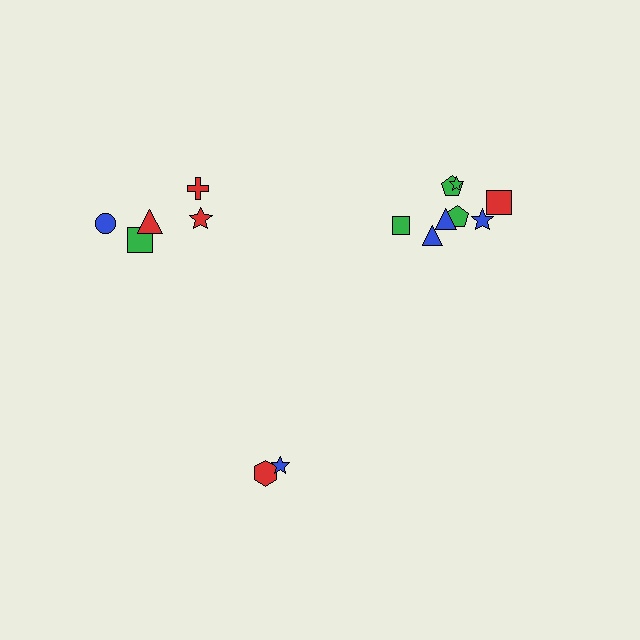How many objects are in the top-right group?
There are 8 objects.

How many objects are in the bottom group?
There are 3 objects.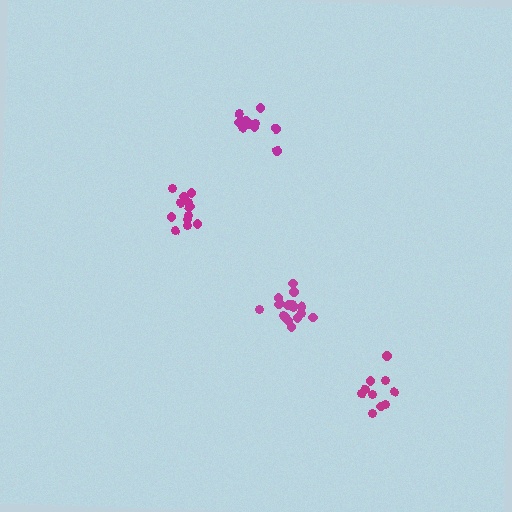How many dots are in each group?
Group 1: 12 dots, Group 2: 12 dots, Group 3: 16 dots, Group 4: 10 dots (50 total).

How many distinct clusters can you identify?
There are 4 distinct clusters.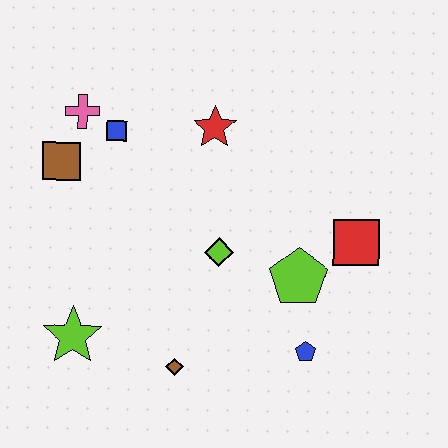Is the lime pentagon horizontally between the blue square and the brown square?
No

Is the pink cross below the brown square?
No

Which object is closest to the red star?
The blue square is closest to the red star.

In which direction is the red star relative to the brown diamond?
The red star is above the brown diamond.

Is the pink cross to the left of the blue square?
Yes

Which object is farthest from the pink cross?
The blue pentagon is farthest from the pink cross.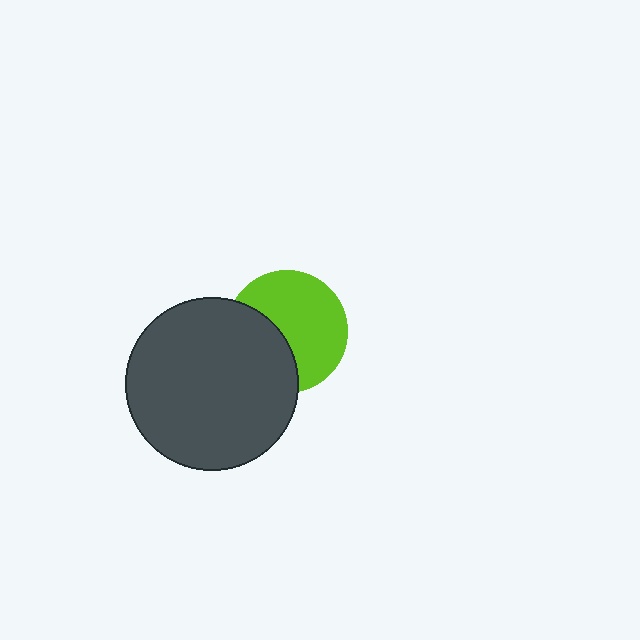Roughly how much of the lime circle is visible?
About half of it is visible (roughly 62%).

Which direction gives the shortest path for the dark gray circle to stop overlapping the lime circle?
Moving left gives the shortest separation.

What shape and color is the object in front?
The object in front is a dark gray circle.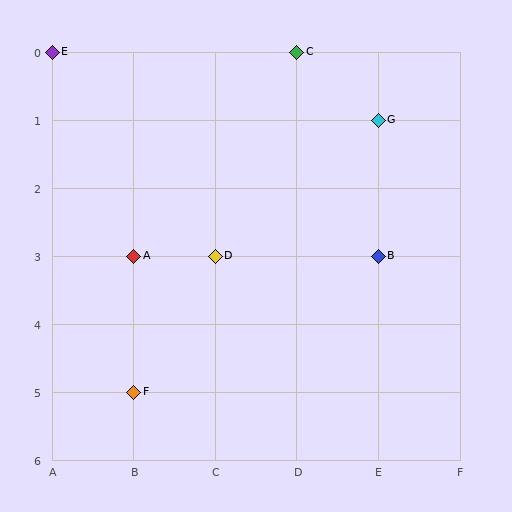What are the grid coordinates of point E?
Point E is at grid coordinates (A, 0).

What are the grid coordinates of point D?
Point D is at grid coordinates (C, 3).